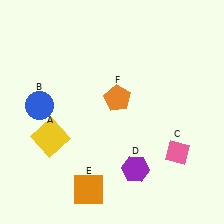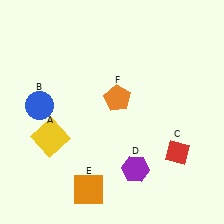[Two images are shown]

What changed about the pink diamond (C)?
In Image 1, C is pink. In Image 2, it changed to red.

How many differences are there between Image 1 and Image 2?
There is 1 difference between the two images.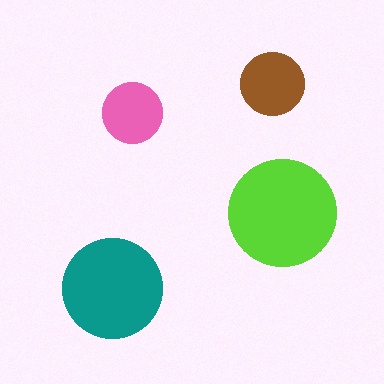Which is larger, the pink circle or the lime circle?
The lime one.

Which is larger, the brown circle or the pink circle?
The brown one.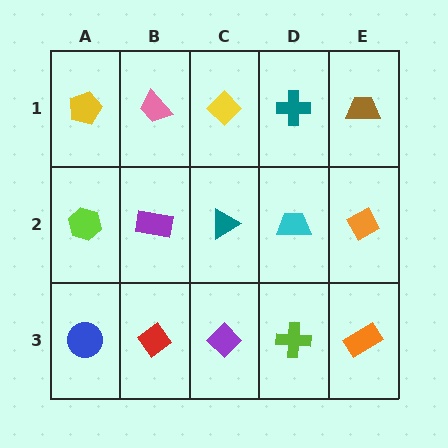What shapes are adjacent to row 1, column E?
An orange diamond (row 2, column E), a teal cross (row 1, column D).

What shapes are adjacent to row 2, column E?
A brown trapezoid (row 1, column E), an orange rectangle (row 3, column E), a cyan trapezoid (row 2, column D).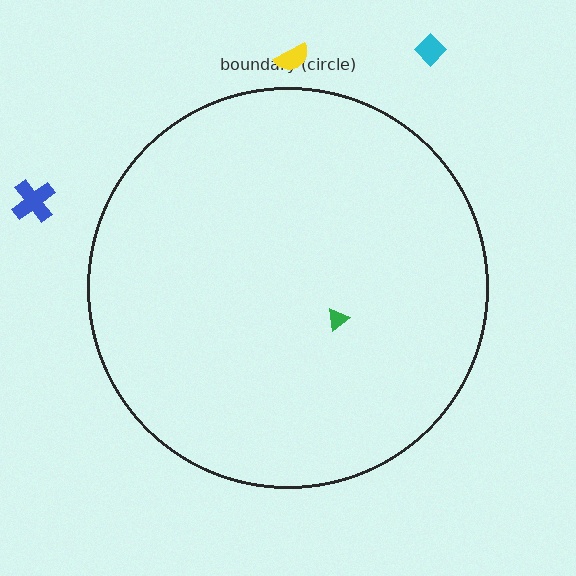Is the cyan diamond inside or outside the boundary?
Outside.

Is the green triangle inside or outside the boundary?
Inside.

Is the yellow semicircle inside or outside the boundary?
Outside.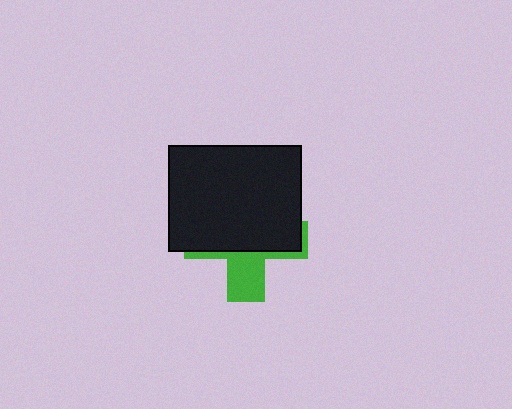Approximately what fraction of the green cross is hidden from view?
Roughly 65% of the green cross is hidden behind the black rectangle.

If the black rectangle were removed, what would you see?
You would see the complete green cross.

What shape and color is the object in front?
The object in front is a black rectangle.